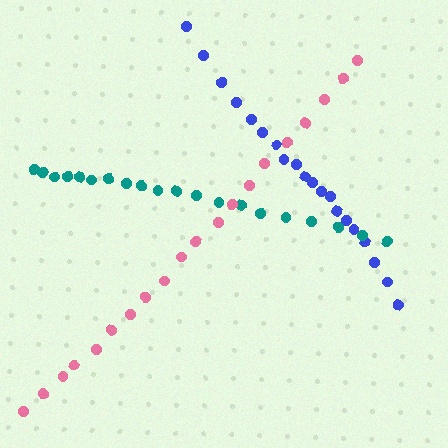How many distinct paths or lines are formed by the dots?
There are 3 distinct paths.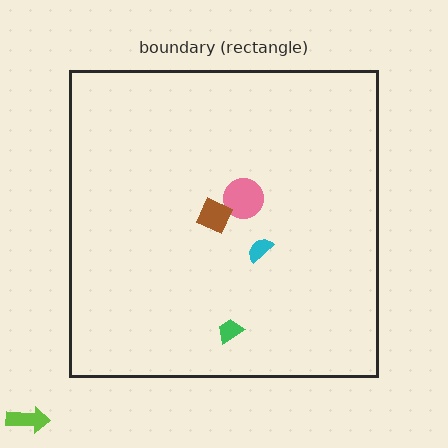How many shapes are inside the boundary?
4 inside, 1 outside.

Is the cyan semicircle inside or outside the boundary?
Inside.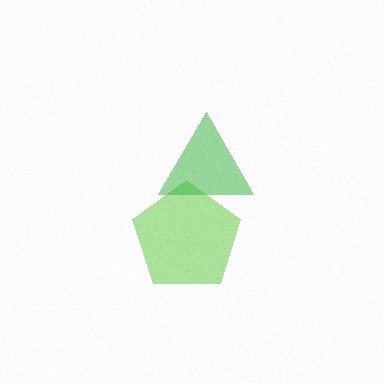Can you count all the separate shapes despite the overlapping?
Yes, there are 2 separate shapes.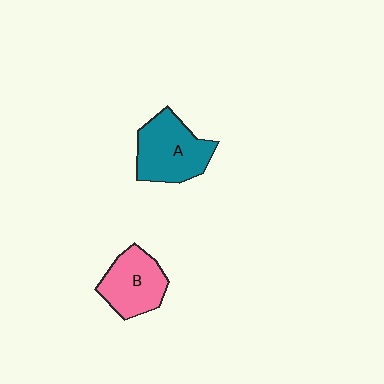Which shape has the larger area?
Shape A (teal).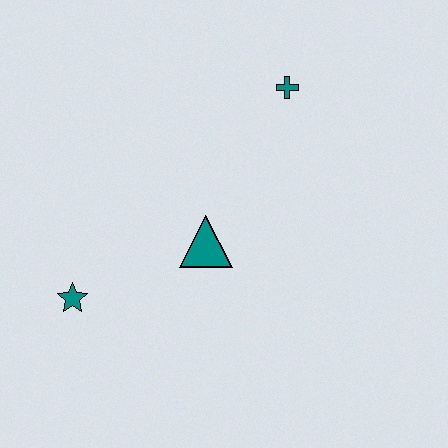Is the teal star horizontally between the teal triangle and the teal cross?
No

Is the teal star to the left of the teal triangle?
Yes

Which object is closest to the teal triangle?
The teal star is closest to the teal triangle.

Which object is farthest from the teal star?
The teal cross is farthest from the teal star.